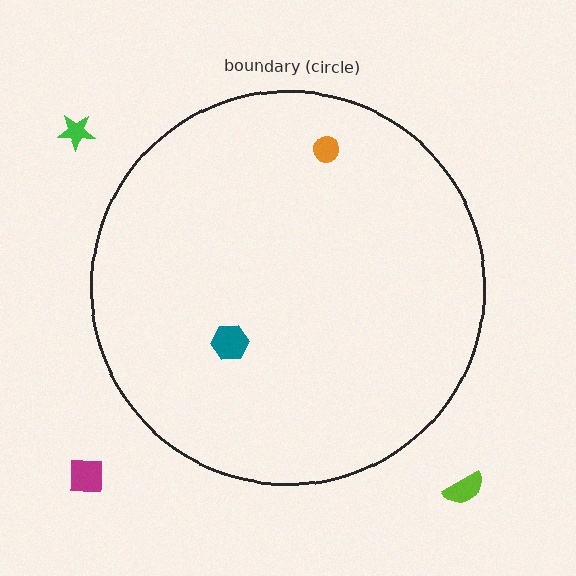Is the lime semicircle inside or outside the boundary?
Outside.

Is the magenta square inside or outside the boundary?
Outside.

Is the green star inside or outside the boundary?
Outside.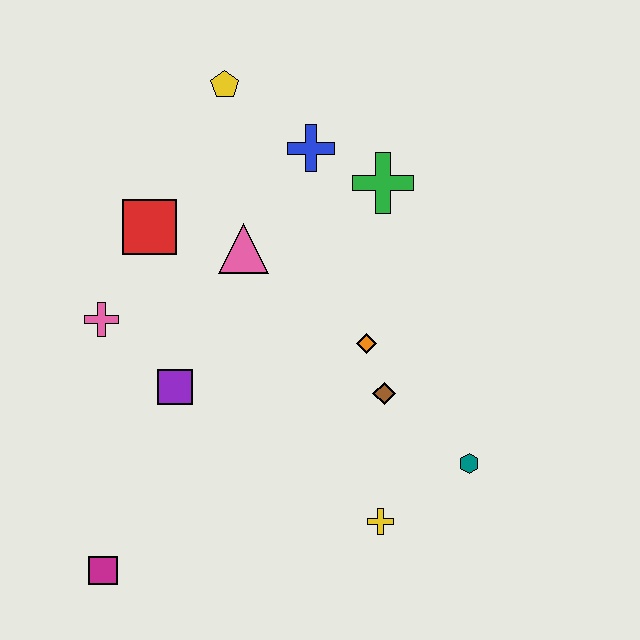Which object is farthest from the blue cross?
The magenta square is farthest from the blue cross.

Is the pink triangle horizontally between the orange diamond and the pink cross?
Yes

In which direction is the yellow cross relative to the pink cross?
The yellow cross is to the right of the pink cross.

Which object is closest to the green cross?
The blue cross is closest to the green cross.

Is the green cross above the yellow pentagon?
No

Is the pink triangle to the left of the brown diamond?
Yes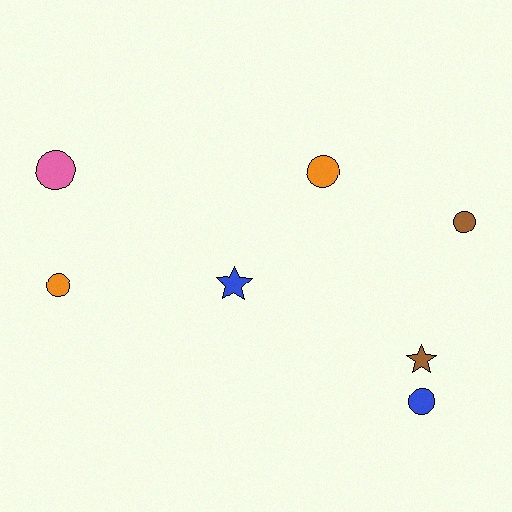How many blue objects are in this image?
There are 2 blue objects.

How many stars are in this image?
There are 2 stars.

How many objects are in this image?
There are 7 objects.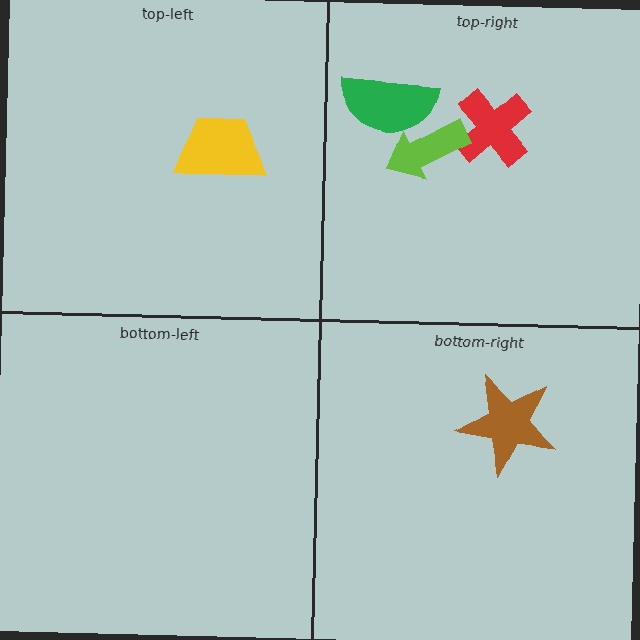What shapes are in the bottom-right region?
The brown star.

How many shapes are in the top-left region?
1.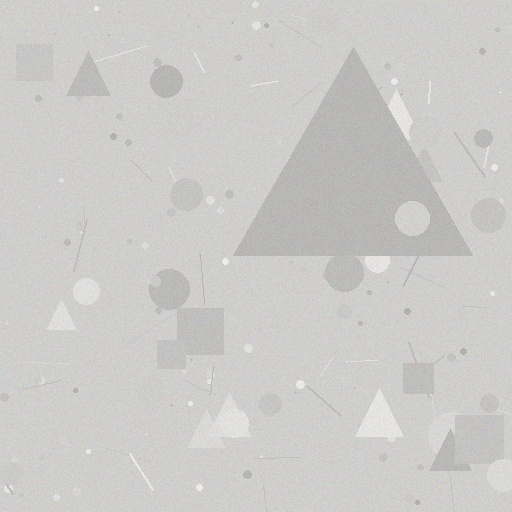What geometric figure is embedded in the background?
A triangle is embedded in the background.